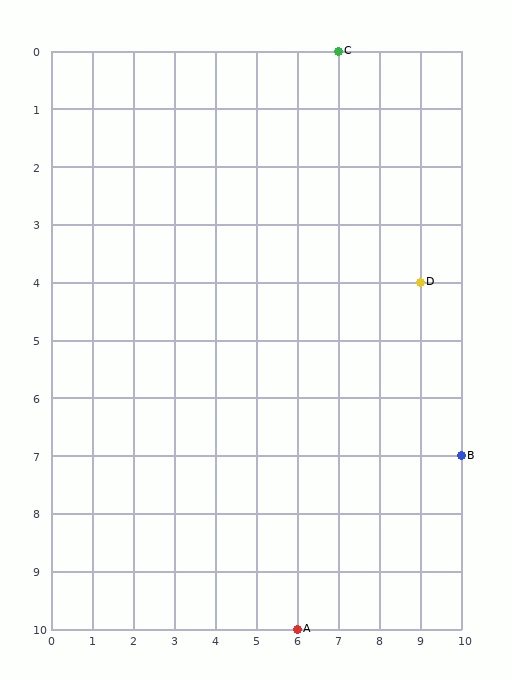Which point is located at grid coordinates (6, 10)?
Point A is at (6, 10).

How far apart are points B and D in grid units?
Points B and D are 1 column and 3 rows apart (about 3.2 grid units diagonally).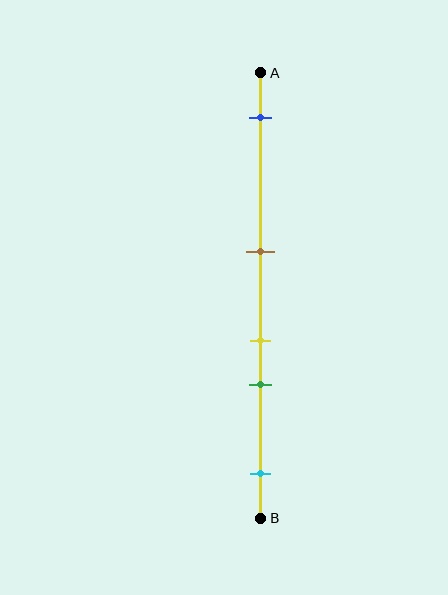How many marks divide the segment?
There are 5 marks dividing the segment.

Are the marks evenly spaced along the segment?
No, the marks are not evenly spaced.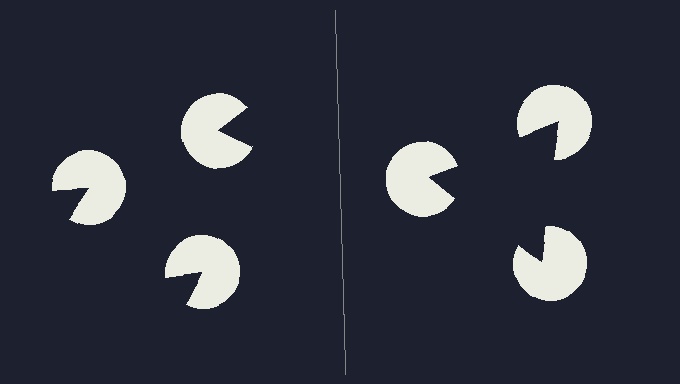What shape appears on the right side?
An illusory triangle.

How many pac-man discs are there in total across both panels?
6 — 3 on each side.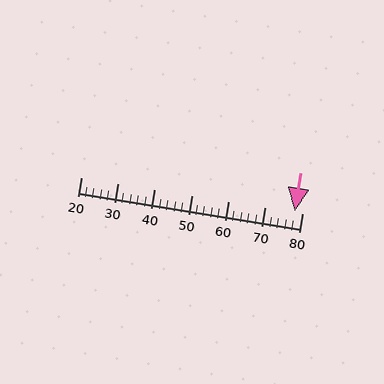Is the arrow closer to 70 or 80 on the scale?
The arrow is closer to 80.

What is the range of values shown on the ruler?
The ruler shows values from 20 to 80.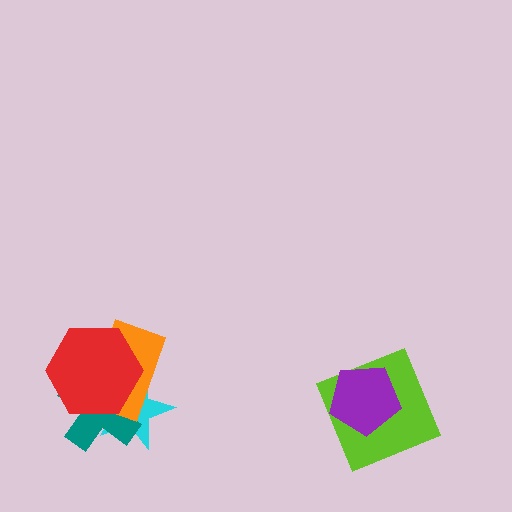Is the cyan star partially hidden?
Yes, it is partially covered by another shape.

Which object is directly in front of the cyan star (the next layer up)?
The teal cross is directly in front of the cyan star.